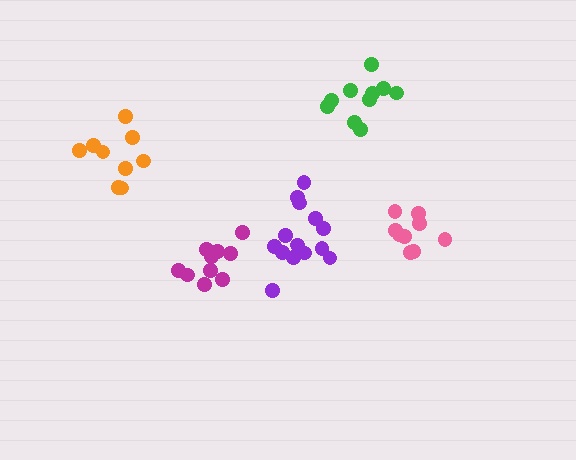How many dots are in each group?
Group 1: 14 dots, Group 2: 10 dots, Group 3: 9 dots, Group 4: 9 dots, Group 5: 10 dots (52 total).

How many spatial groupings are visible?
There are 5 spatial groupings.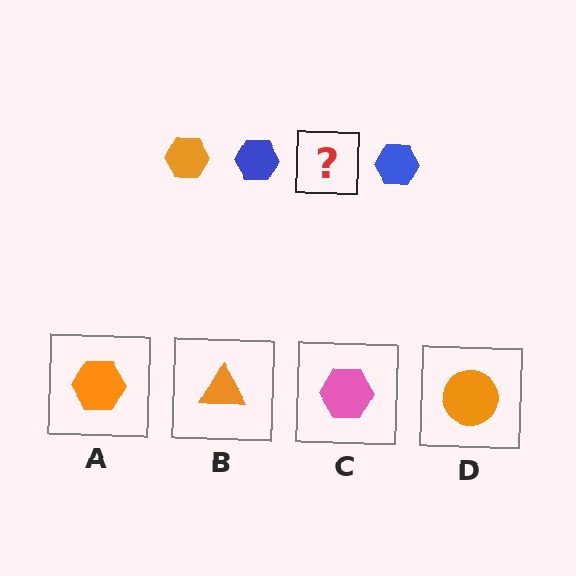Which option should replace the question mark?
Option A.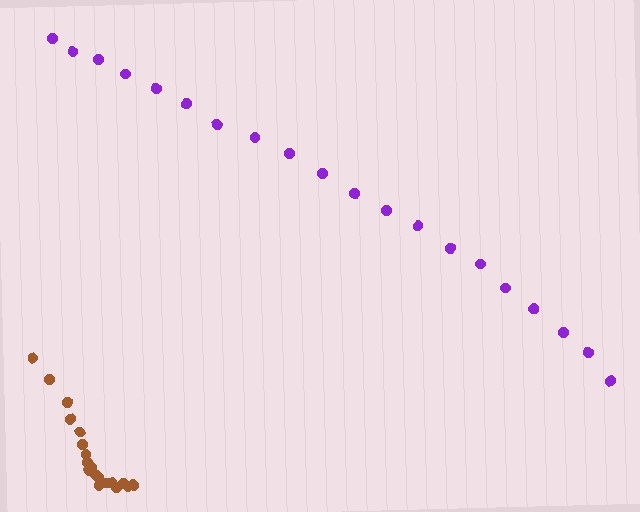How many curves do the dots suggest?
There are 2 distinct paths.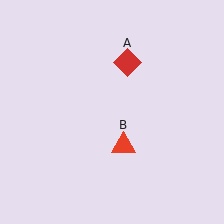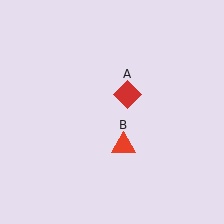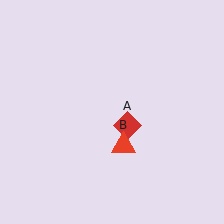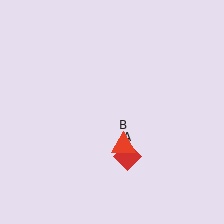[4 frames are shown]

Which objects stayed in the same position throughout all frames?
Red triangle (object B) remained stationary.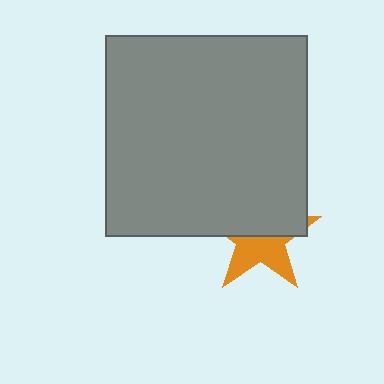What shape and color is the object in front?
The object in front is a gray square.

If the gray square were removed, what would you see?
You would see the complete orange star.